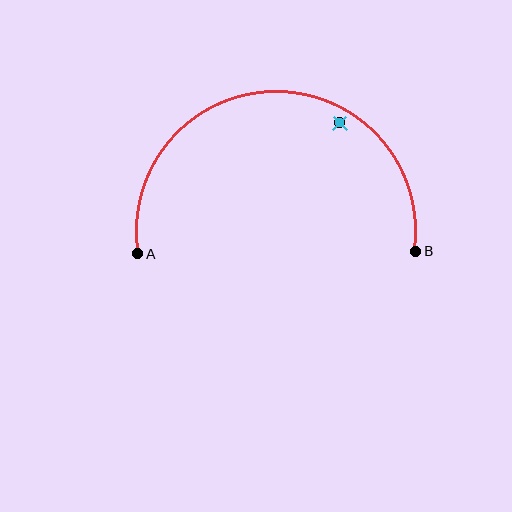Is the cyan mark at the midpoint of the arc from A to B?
No — the cyan mark does not lie on the arc at all. It sits slightly inside the curve.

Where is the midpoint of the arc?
The arc midpoint is the point on the curve farthest from the straight line joining A and B. It sits above that line.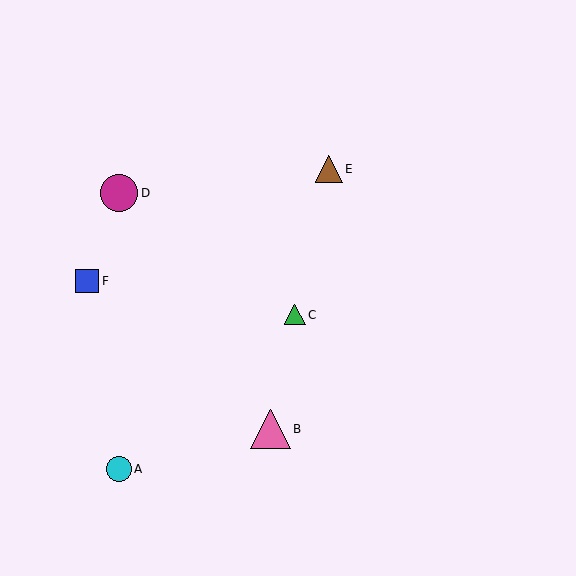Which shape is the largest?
The pink triangle (labeled B) is the largest.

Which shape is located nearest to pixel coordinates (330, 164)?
The brown triangle (labeled E) at (329, 169) is nearest to that location.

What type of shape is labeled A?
Shape A is a cyan circle.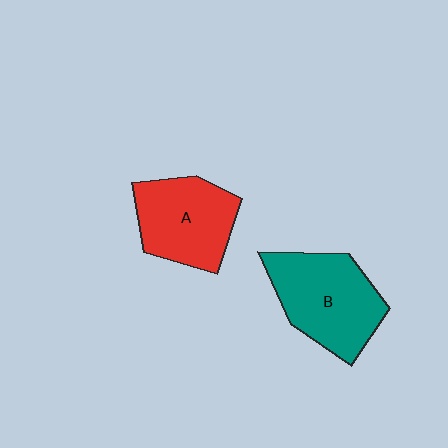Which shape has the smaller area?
Shape A (red).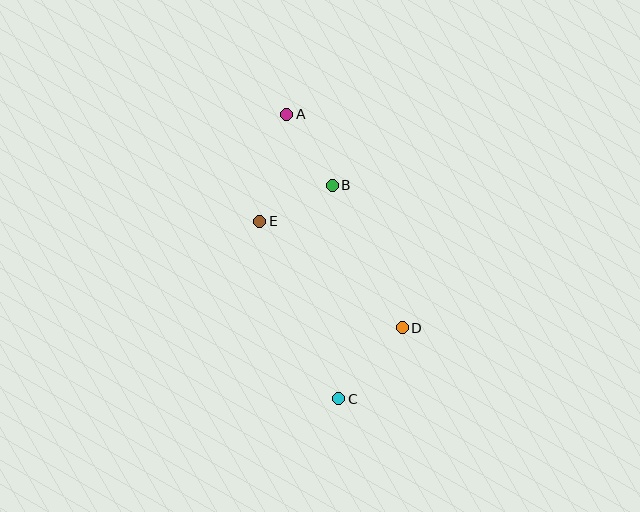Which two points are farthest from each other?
Points A and C are farthest from each other.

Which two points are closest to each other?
Points B and E are closest to each other.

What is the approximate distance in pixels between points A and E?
The distance between A and E is approximately 110 pixels.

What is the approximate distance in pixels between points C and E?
The distance between C and E is approximately 194 pixels.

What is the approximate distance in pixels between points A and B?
The distance between A and B is approximately 84 pixels.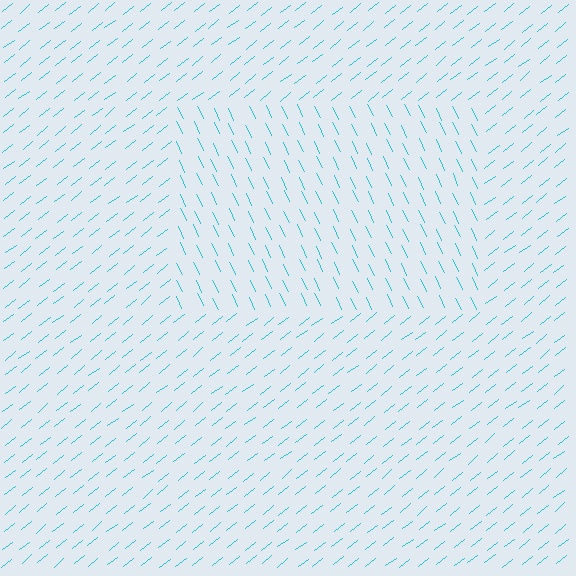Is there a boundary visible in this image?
Yes, there is a texture boundary formed by a change in line orientation.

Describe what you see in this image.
The image is filled with small cyan line segments. A rectangle region in the image has lines oriented differently from the surrounding lines, creating a visible texture boundary.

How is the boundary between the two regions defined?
The boundary is defined purely by a change in line orientation (approximately 77 degrees difference). All lines are the same color and thickness.